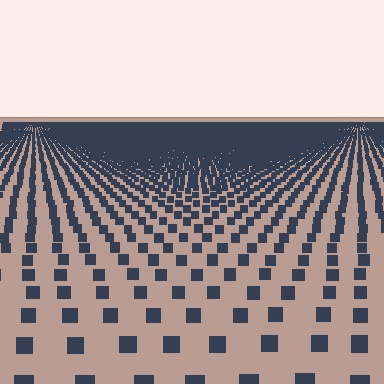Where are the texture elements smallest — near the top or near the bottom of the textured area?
Near the top.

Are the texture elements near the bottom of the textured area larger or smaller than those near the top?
Larger. Near the bottom, elements are closer to the viewer and appear at a bigger on-screen size.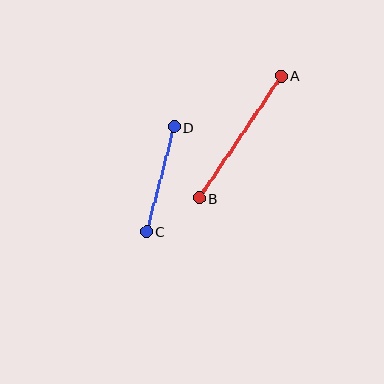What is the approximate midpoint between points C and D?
The midpoint is at approximately (160, 179) pixels.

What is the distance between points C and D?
The distance is approximately 108 pixels.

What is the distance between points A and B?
The distance is approximately 147 pixels.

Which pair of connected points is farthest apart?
Points A and B are farthest apart.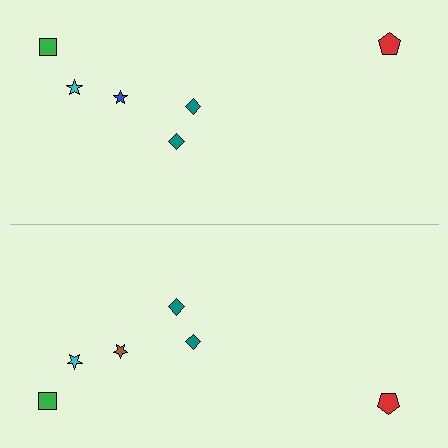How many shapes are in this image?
There are 12 shapes in this image.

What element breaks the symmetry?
The brown star on the bottom side breaks the symmetry — its mirror counterpart is blue.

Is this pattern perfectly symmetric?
No, the pattern is not perfectly symmetric. The brown star on the bottom side breaks the symmetry — its mirror counterpart is blue.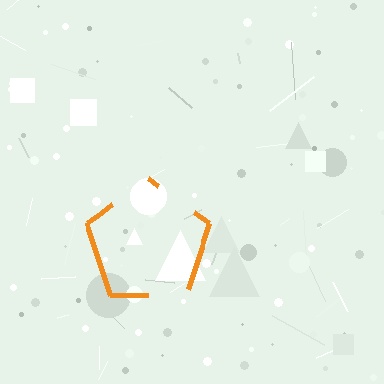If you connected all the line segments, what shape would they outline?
They would outline a pentagon.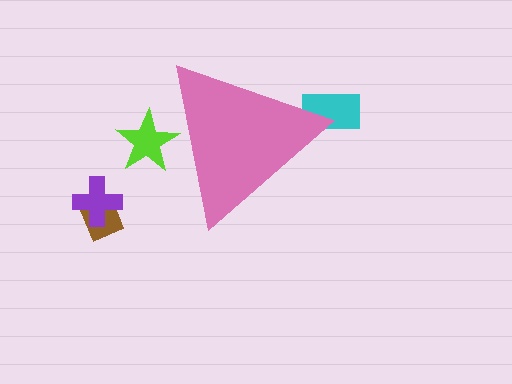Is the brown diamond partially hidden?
No, the brown diamond is fully visible.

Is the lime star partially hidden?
Yes, the lime star is partially hidden behind the pink triangle.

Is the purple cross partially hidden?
No, the purple cross is fully visible.